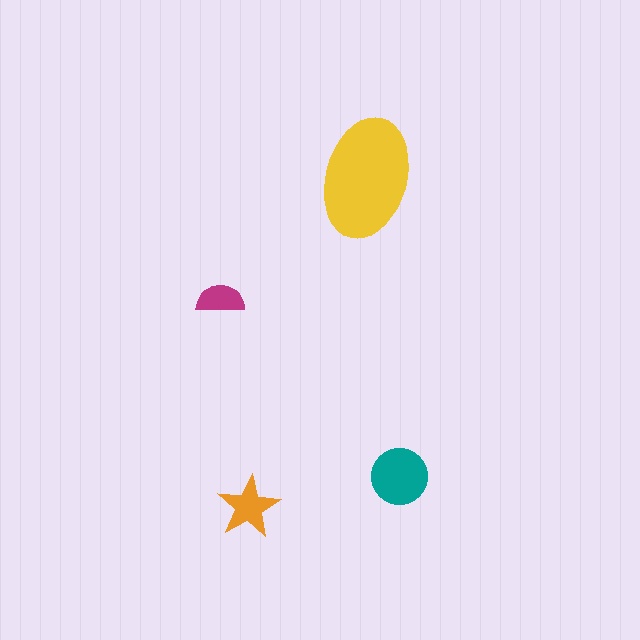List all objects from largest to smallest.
The yellow ellipse, the teal circle, the orange star, the magenta semicircle.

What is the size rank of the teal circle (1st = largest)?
2nd.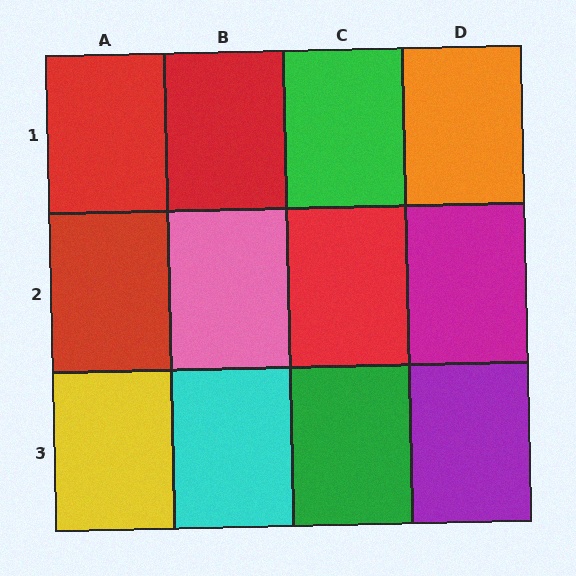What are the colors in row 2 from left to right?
Red, pink, red, magenta.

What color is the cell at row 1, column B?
Red.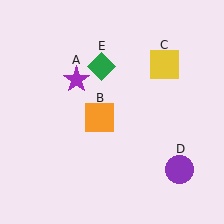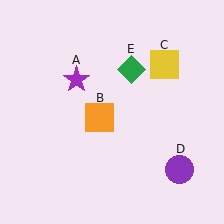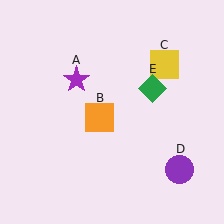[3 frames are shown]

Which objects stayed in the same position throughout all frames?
Purple star (object A) and orange square (object B) and yellow square (object C) and purple circle (object D) remained stationary.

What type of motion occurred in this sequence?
The green diamond (object E) rotated clockwise around the center of the scene.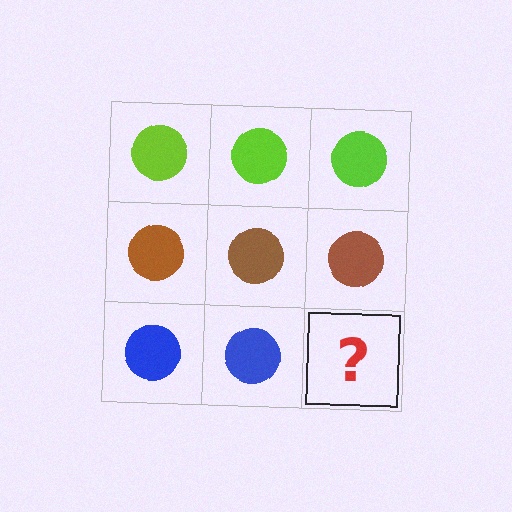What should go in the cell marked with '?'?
The missing cell should contain a blue circle.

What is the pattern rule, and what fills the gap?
The rule is that each row has a consistent color. The gap should be filled with a blue circle.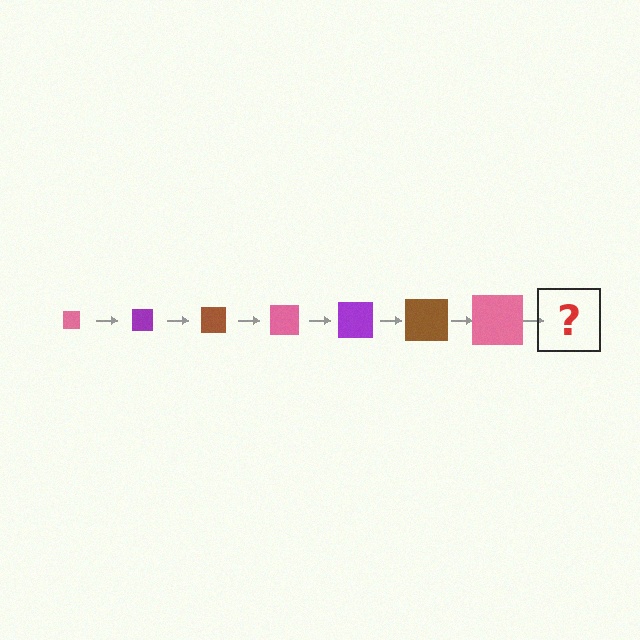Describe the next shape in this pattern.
It should be a purple square, larger than the previous one.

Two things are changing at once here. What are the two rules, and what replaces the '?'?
The two rules are that the square grows larger each step and the color cycles through pink, purple, and brown. The '?' should be a purple square, larger than the previous one.